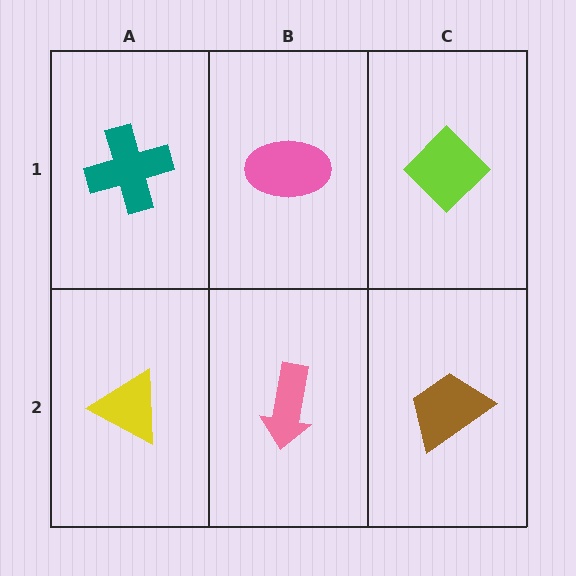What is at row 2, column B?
A pink arrow.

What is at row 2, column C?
A brown trapezoid.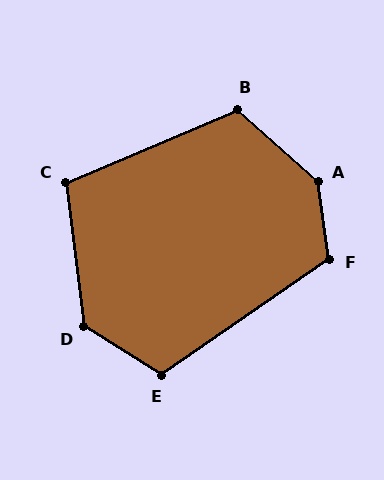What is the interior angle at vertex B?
Approximately 115 degrees (obtuse).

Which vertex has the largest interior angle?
A, at approximately 141 degrees.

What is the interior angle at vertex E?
Approximately 113 degrees (obtuse).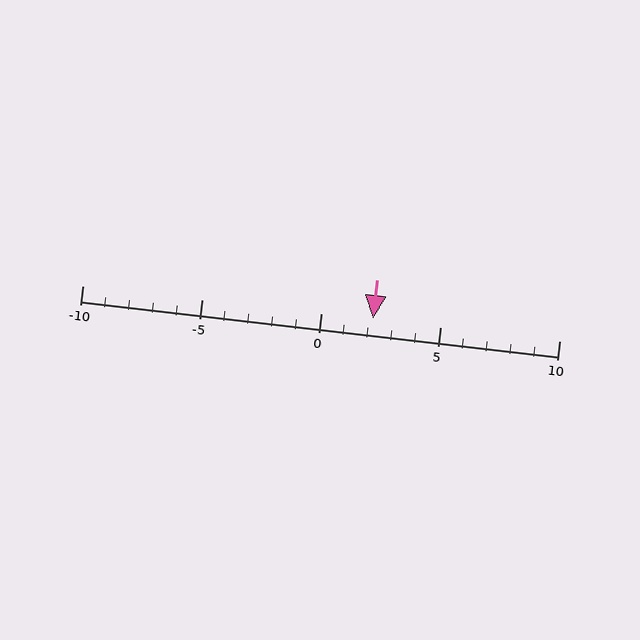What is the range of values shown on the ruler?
The ruler shows values from -10 to 10.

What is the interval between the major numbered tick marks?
The major tick marks are spaced 5 units apart.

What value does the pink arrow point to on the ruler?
The pink arrow points to approximately 2.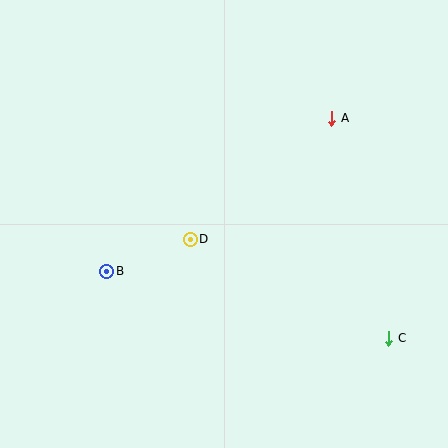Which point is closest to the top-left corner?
Point B is closest to the top-left corner.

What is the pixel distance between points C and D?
The distance between C and D is 222 pixels.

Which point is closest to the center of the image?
Point D at (190, 239) is closest to the center.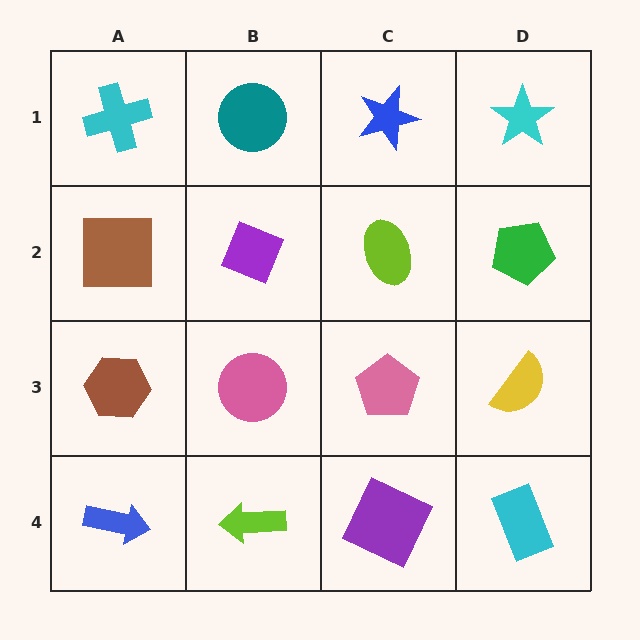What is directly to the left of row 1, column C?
A teal circle.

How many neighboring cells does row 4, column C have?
3.